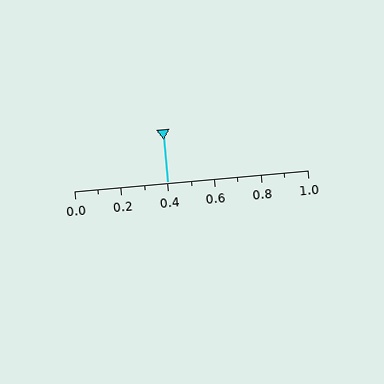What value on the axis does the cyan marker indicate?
The marker indicates approximately 0.4.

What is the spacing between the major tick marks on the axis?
The major ticks are spaced 0.2 apart.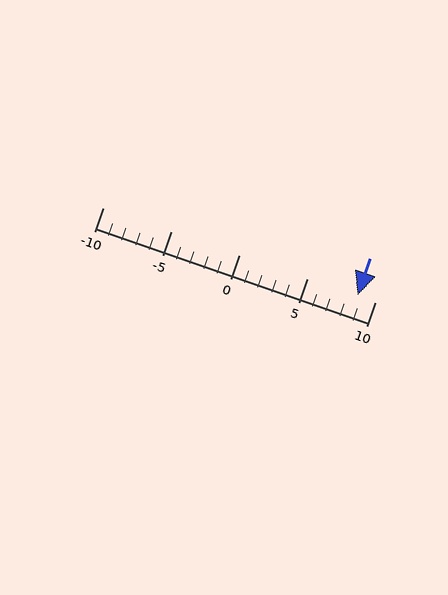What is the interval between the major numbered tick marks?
The major tick marks are spaced 5 units apart.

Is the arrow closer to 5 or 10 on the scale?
The arrow is closer to 10.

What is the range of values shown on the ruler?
The ruler shows values from -10 to 10.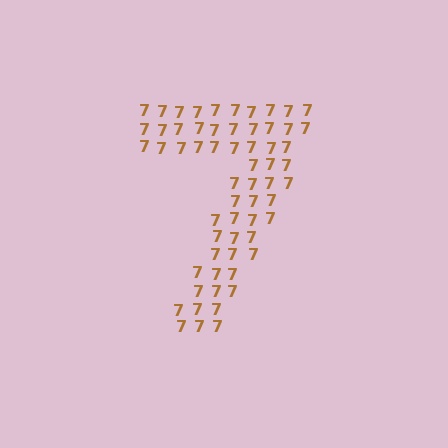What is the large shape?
The large shape is the digit 7.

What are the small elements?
The small elements are digit 7's.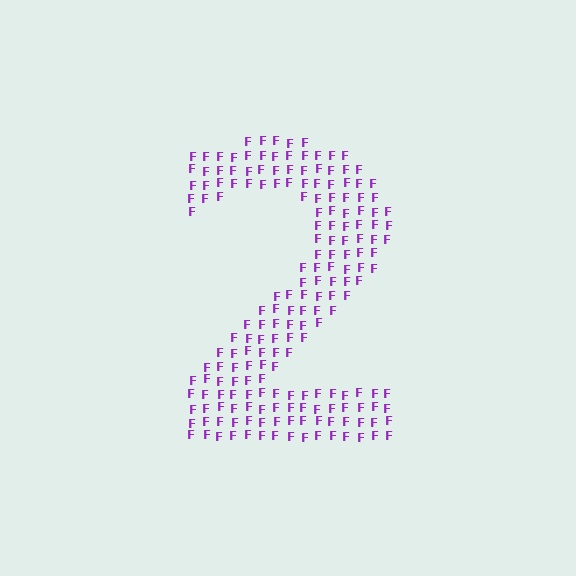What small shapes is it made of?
It is made of small letter F's.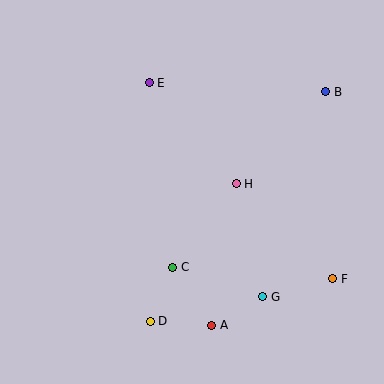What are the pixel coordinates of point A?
Point A is at (212, 325).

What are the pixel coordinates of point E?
Point E is at (149, 83).